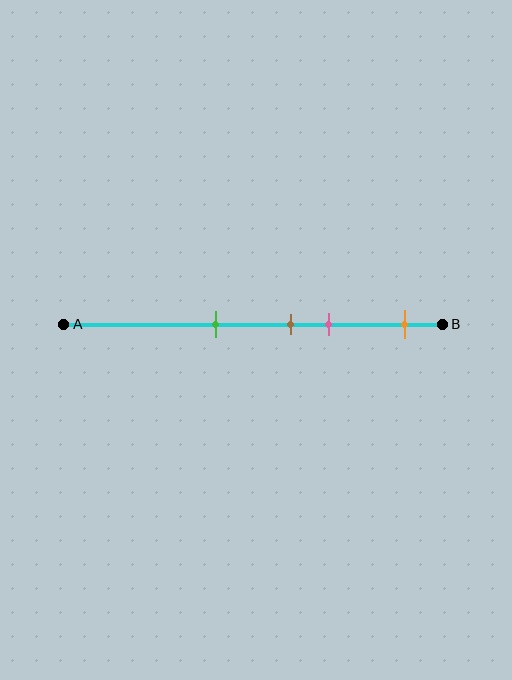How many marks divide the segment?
There are 4 marks dividing the segment.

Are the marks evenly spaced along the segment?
No, the marks are not evenly spaced.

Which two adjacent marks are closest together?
The brown and pink marks are the closest adjacent pair.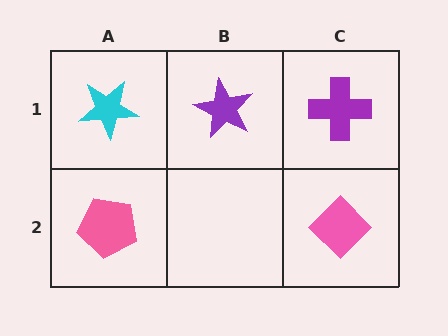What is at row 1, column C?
A purple cross.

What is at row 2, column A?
A pink pentagon.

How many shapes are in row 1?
3 shapes.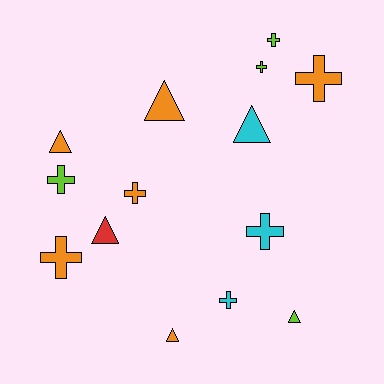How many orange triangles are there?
There are 3 orange triangles.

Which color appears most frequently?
Orange, with 6 objects.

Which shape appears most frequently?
Cross, with 8 objects.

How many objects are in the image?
There are 14 objects.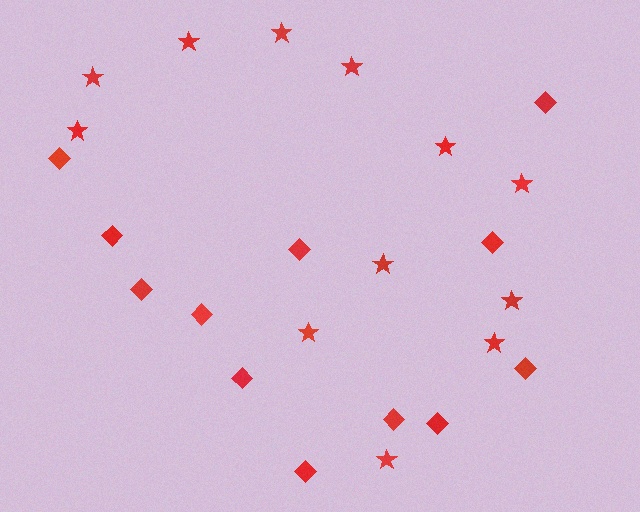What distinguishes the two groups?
There are 2 groups: one group of stars (12) and one group of diamonds (12).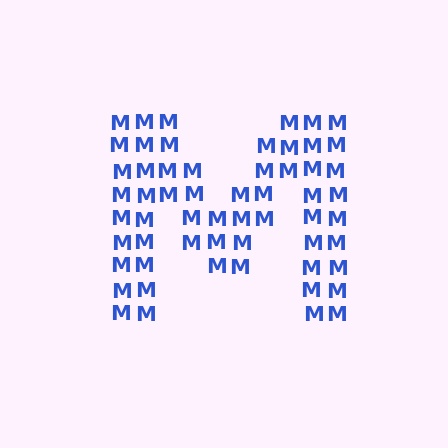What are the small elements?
The small elements are letter M's.